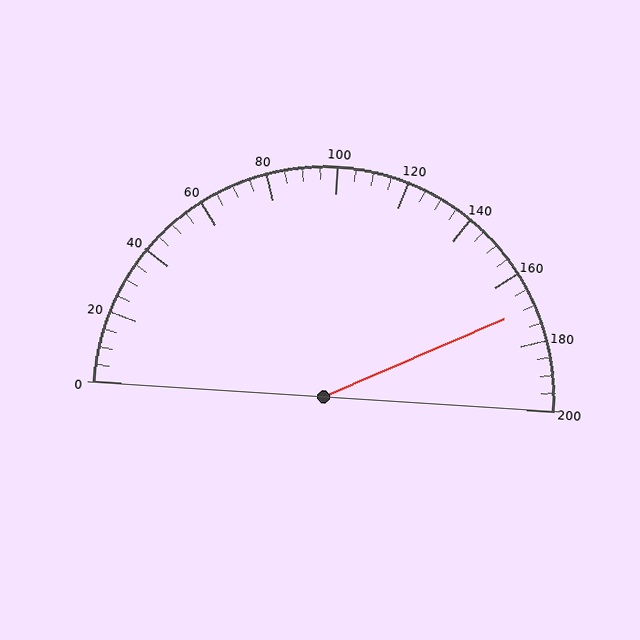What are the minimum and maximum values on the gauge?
The gauge ranges from 0 to 200.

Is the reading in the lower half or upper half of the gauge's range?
The reading is in the upper half of the range (0 to 200).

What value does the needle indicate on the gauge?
The needle indicates approximately 170.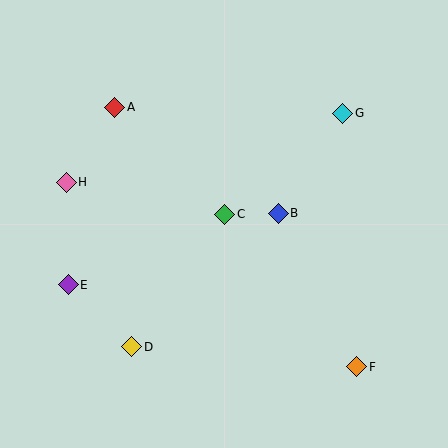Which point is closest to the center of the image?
Point C at (225, 214) is closest to the center.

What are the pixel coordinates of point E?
Point E is at (68, 285).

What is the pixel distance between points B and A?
The distance between B and A is 195 pixels.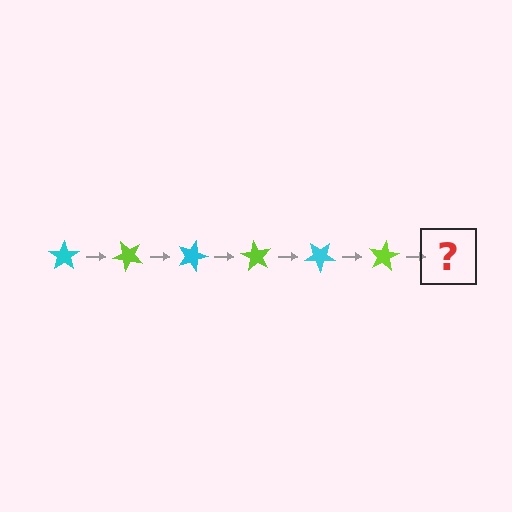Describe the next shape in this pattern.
It should be a cyan star, rotated 270 degrees from the start.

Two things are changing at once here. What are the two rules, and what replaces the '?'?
The two rules are that it rotates 45 degrees each step and the color cycles through cyan and lime. The '?' should be a cyan star, rotated 270 degrees from the start.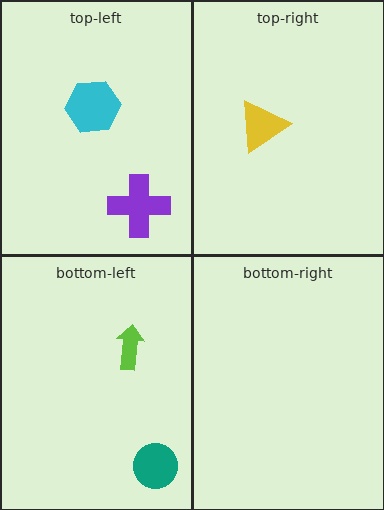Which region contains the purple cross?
The top-left region.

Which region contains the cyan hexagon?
The top-left region.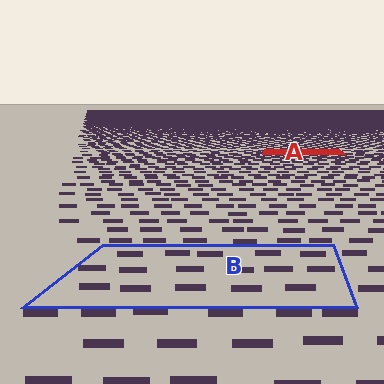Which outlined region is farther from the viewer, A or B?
Region A is farther from the viewer — the texture elements inside it appear smaller and more densely packed.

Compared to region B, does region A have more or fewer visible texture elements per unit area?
Region A has more texture elements per unit area — they are packed more densely because it is farther away.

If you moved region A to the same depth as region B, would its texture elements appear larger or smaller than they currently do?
They would appear larger. At a closer depth, the same texture elements are projected at a bigger on-screen size.